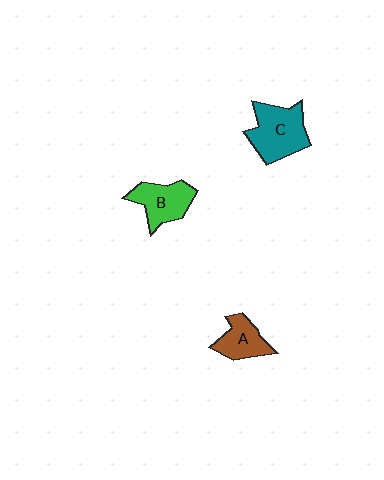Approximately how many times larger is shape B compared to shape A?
Approximately 1.3 times.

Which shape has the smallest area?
Shape A (brown).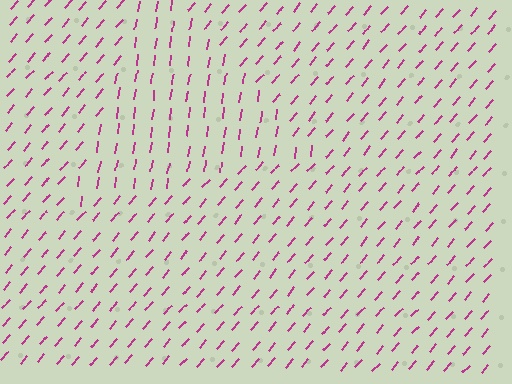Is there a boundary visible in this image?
Yes, there is a texture boundary formed by a change in line orientation.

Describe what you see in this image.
The image is filled with small magenta line segments. A triangle region in the image has lines oriented differently from the surrounding lines, creating a visible texture boundary.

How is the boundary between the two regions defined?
The boundary is defined purely by a change in line orientation (approximately 33 degrees difference). All lines are the same color and thickness.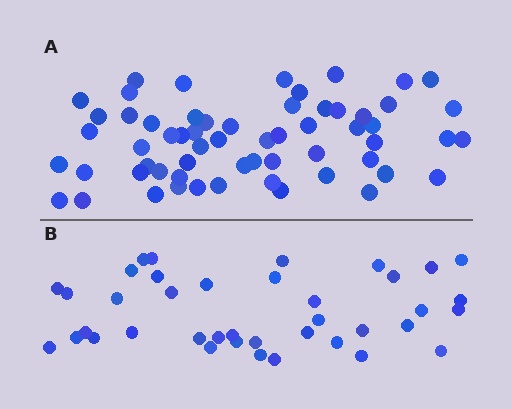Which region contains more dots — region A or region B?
Region A (the top region) has more dots.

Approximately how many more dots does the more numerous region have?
Region A has approximately 20 more dots than region B.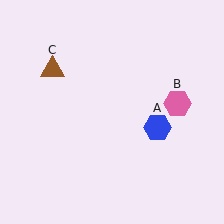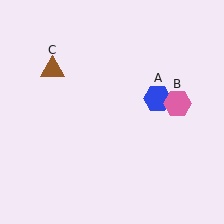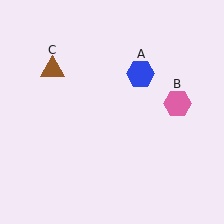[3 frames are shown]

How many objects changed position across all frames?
1 object changed position: blue hexagon (object A).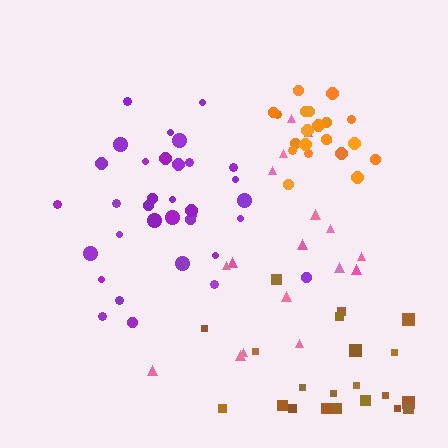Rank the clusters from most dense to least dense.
orange, purple, brown, pink.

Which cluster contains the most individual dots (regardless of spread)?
Purple (34).